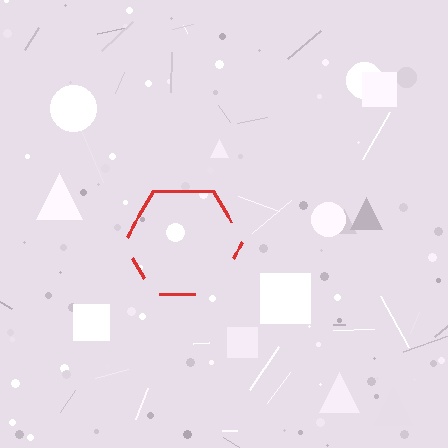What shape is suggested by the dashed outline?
The dashed outline suggests a hexagon.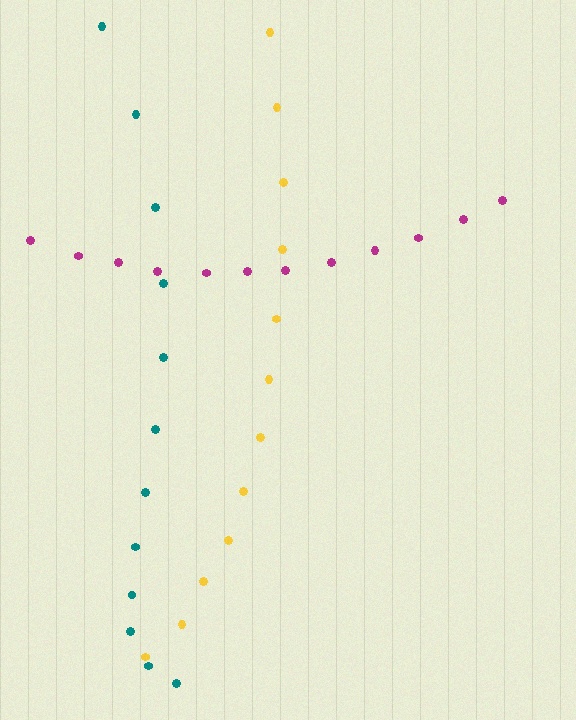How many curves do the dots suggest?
There are 3 distinct paths.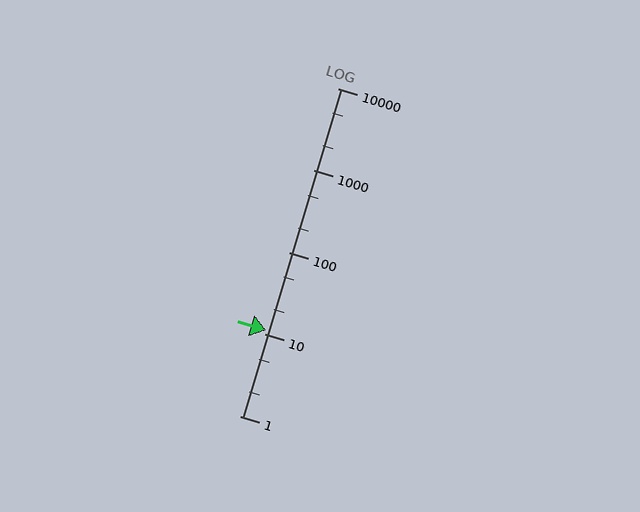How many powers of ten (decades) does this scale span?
The scale spans 4 decades, from 1 to 10000.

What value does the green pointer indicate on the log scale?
The pointer indicates approximately 11.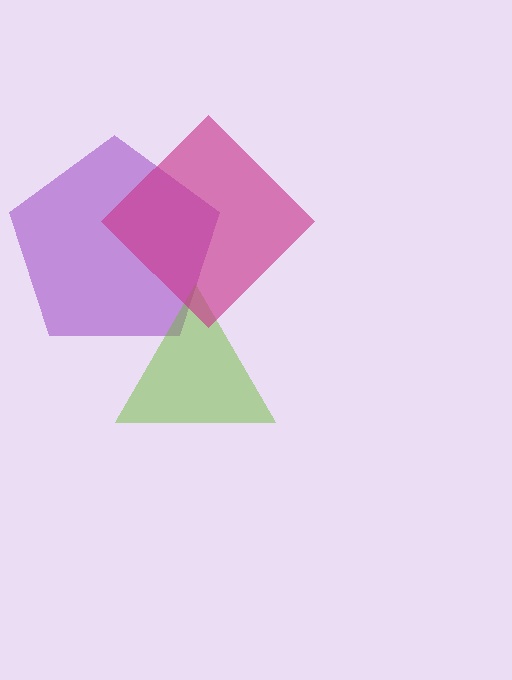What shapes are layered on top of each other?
The layered shapes are: a purple pentagon, a lime triangle, a magenta diamond.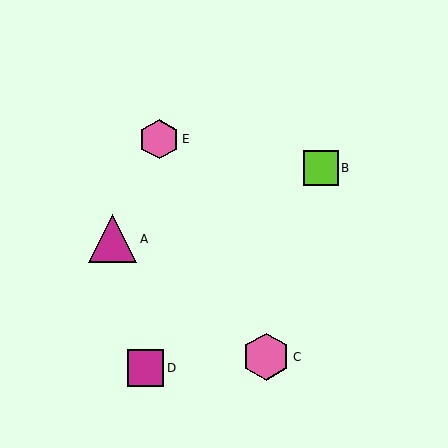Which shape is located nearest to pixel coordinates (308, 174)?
The lime square (labeled B) at (321, 168) is nearest to that location.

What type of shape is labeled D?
Shape D is a magenta square.